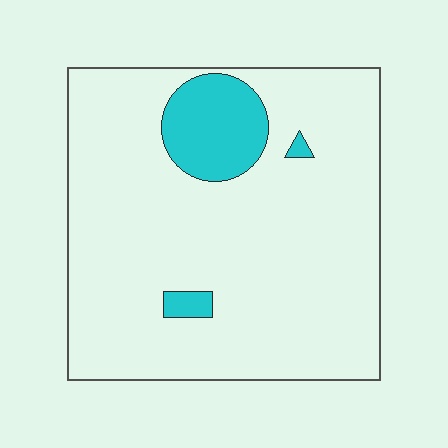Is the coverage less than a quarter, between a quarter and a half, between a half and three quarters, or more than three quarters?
Less than a quarter.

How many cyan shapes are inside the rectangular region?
3.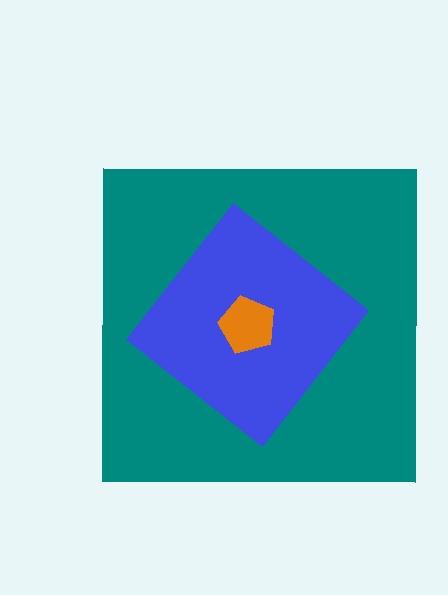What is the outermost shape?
The teal square.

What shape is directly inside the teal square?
The blue diamond.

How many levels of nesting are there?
3.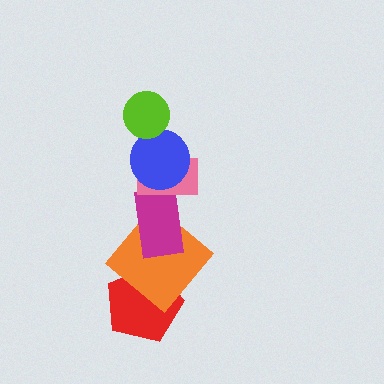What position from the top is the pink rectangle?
The pink rectangle is 3rd from the top.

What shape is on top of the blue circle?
The lime circle is on top of the blue circle.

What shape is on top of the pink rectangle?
The blue circle is on top of the pink rectangle.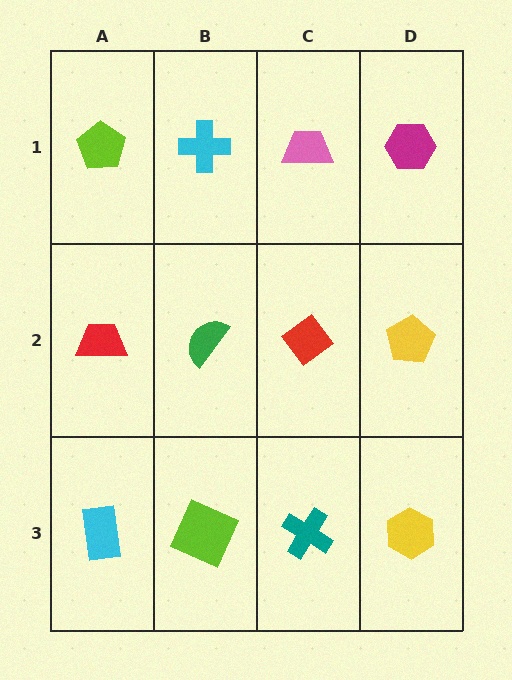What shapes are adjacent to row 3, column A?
A red trapezoid (row 2, column A), a lime square (row 3, column B).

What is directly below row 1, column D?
A yellow pentagon.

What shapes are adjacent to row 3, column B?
A green semicircle (row 2, column B), a cyan rectangle (row 3, column A), a teal cross (row 3, column C).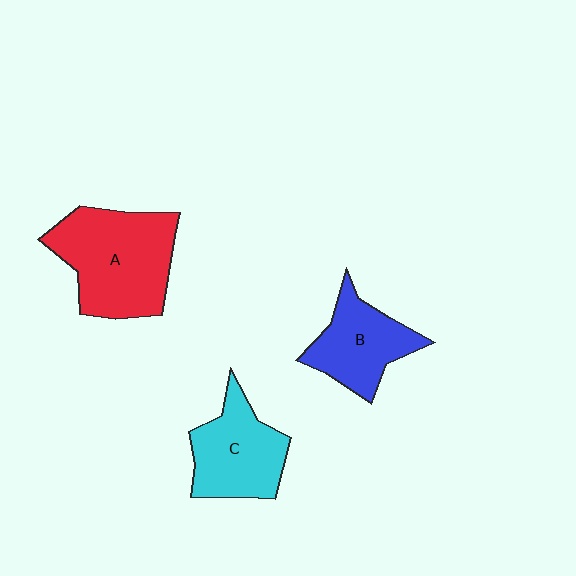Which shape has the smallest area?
Shape B (blue).